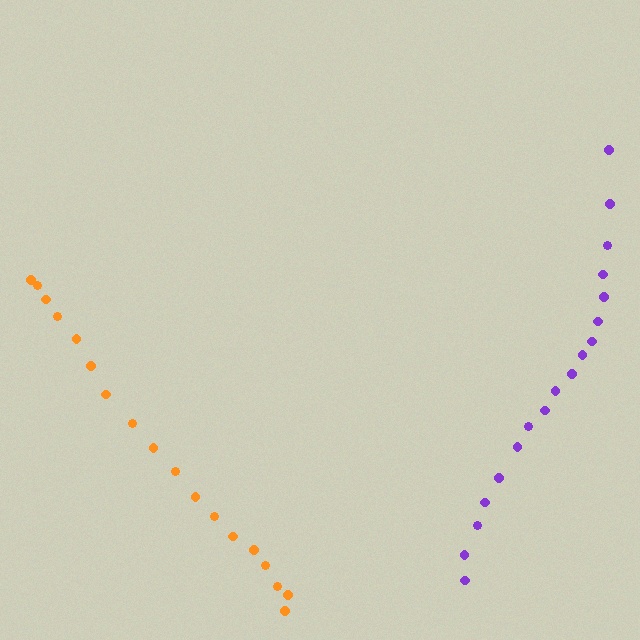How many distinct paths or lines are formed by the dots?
There are 2 distinct paths.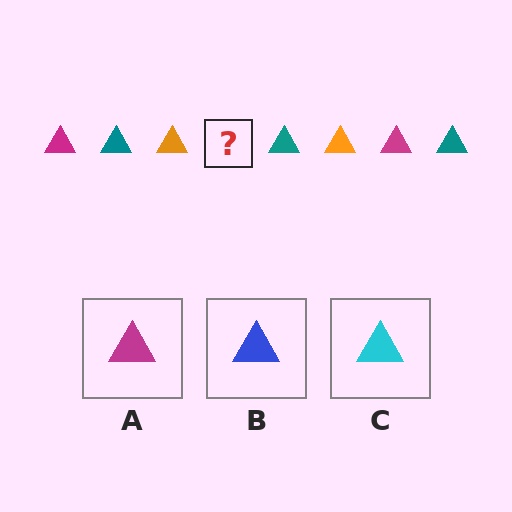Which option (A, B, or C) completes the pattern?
A.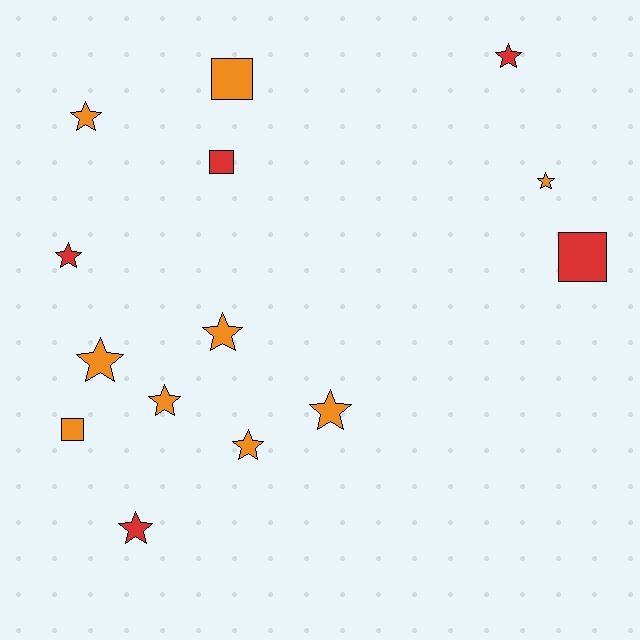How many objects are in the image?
There are 14 objects.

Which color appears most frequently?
Orange, with 9 objects.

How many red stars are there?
There are 3 red stars.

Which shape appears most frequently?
Star, with 10 objects.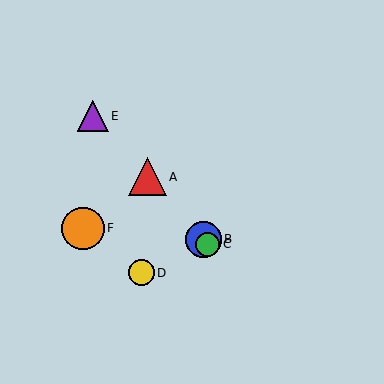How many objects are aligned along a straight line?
4 objects (A, B, C, E) are aligned along a straight line.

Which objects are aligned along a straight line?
Objects A, B, C, E are aligned along a straight line.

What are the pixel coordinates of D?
Object D is at (142, 273).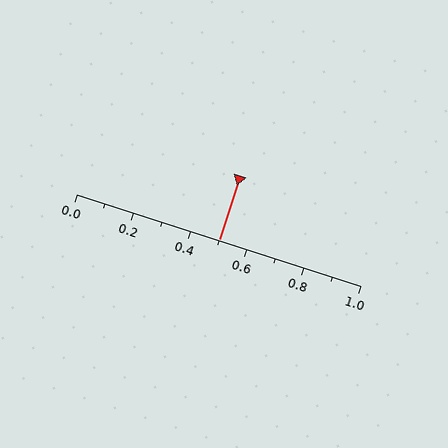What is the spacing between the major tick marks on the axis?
The major ticks are spaced 0.2 apart.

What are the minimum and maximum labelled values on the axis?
The axis runs from 0.0 to 1.0.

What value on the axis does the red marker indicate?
The marker indicates approximately 0.5.